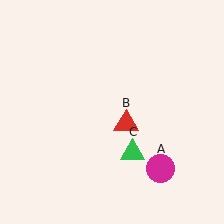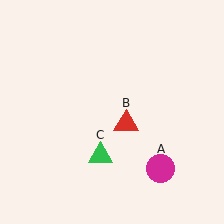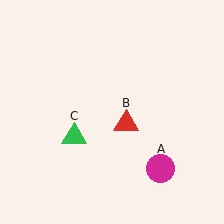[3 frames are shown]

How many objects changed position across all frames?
1 object changed position: green triangle (object C).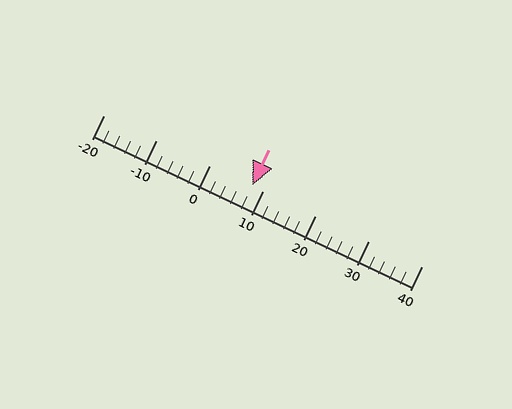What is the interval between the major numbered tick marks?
The major tick marks are spaced 10 units apart.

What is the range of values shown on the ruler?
The ruler shows values from -20 to 40.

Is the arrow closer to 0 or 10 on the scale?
The arrow is closer to 10.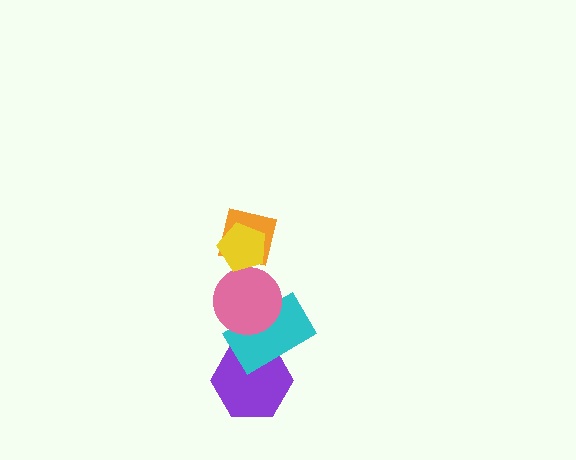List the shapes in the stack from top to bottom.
From top to bottom: the yellow pentagon, the orange square, the pink circle, the cyan rectangle, the purple hexagon.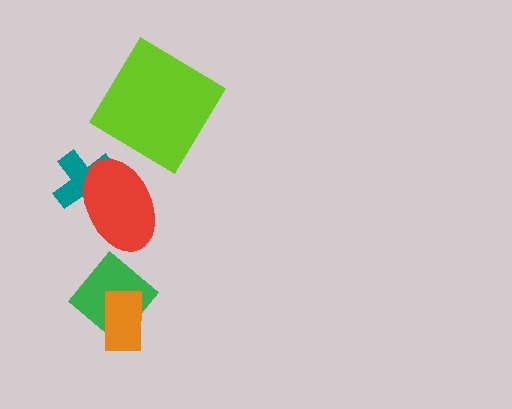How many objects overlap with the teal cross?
1 object overlaps with the teal cross.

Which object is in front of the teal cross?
The red ellipse is in front of the teal cross.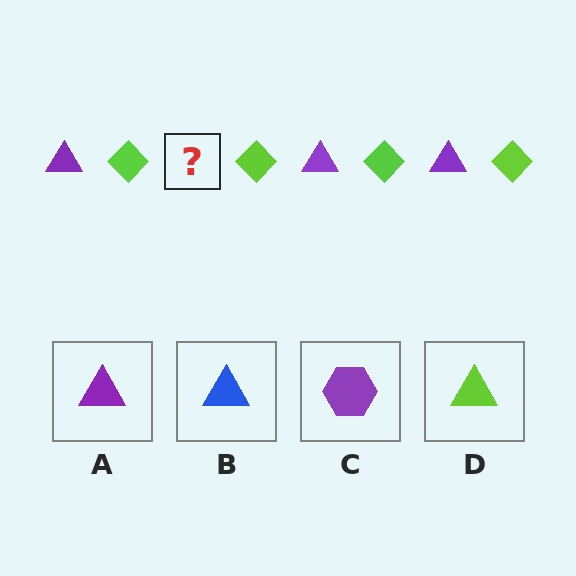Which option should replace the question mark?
Option A.